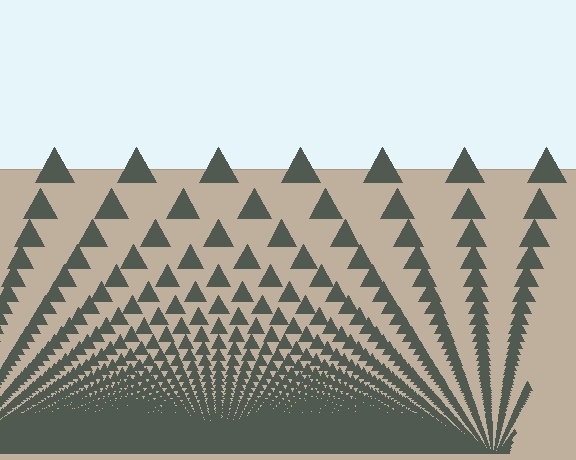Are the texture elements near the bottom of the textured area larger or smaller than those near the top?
Smaller. The gradient is inverted — elements near the bottom are smaller and denser.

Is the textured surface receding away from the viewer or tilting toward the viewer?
The surface appears to tilt toward the viewer. Texture elements get larger and sparser toward the top.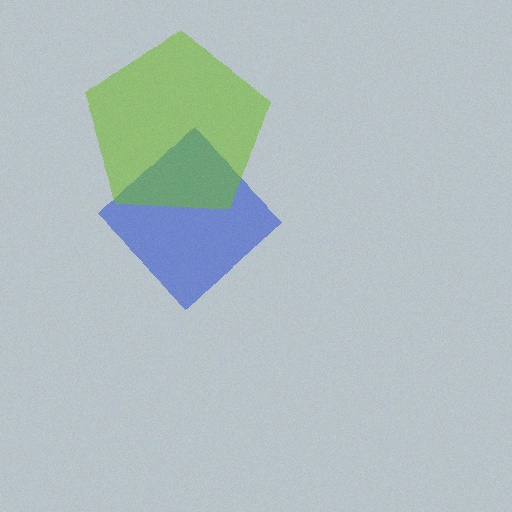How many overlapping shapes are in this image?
There are 2 overlapping shapes in the image.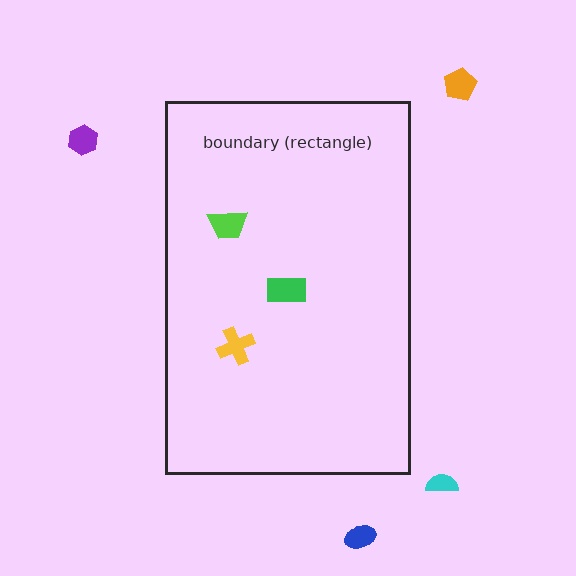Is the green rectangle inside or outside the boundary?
Inside.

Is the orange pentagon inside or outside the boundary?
Outside.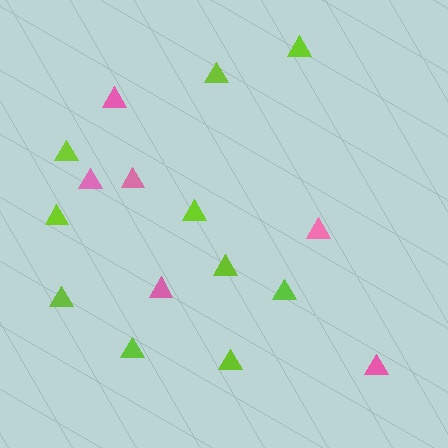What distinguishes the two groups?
There are 2 groups: one group of lime triangles (10) and one group of pink triangles (6).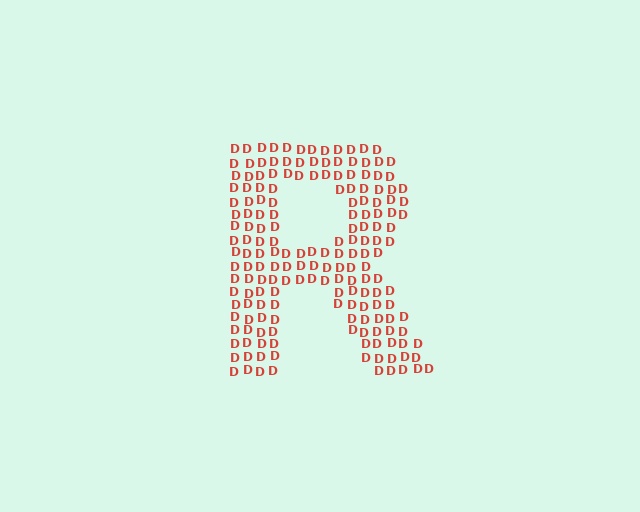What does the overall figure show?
The overall figure shows the letter R.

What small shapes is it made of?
It is made of small letter D's.